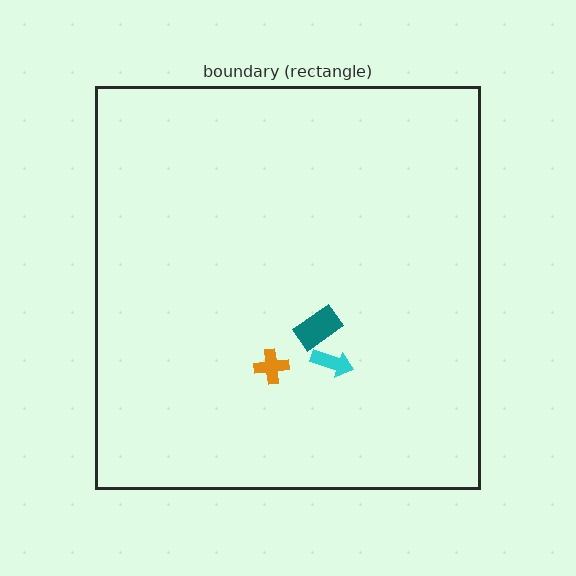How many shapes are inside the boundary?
3 inside, 0 outside.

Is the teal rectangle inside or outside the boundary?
Inside.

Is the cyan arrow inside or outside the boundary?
Inside.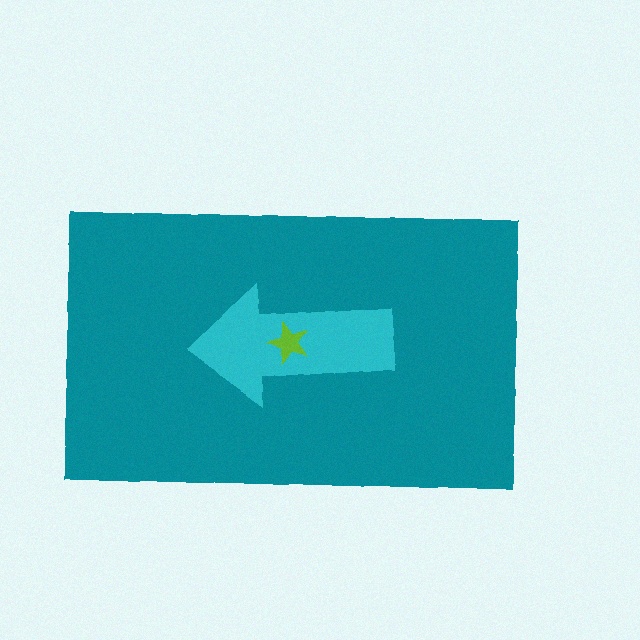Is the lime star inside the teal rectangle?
Yes.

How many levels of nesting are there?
3.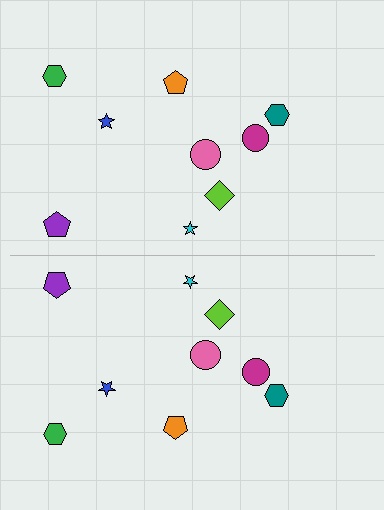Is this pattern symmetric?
Yes, this pattern has bilateral (reflection) symmetry.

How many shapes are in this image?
There are 18 shapes in this image.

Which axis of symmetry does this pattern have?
The pattern has a horizontal axis of symmetry running through the center of the image.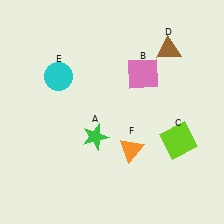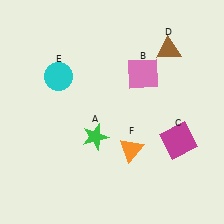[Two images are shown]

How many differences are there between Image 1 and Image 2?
There is 1 difference between the two images.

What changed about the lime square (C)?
In Image 1, C is lime. In Image 2, it changed to magenta.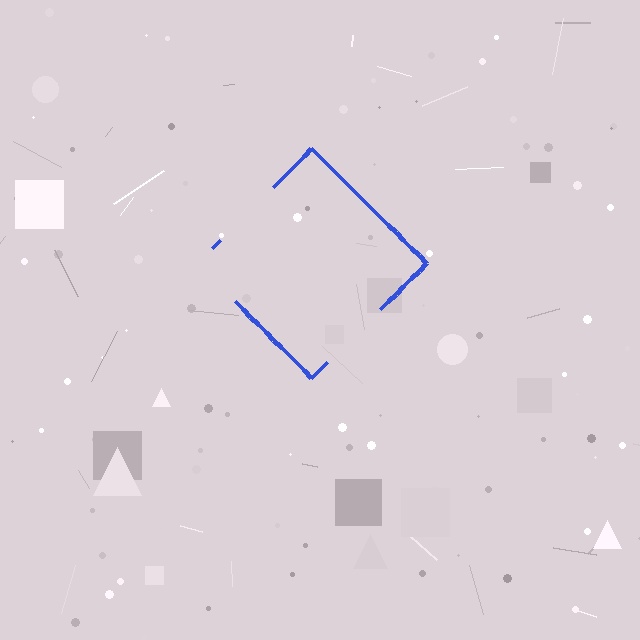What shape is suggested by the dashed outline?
The dashed outline suggests a diamond.